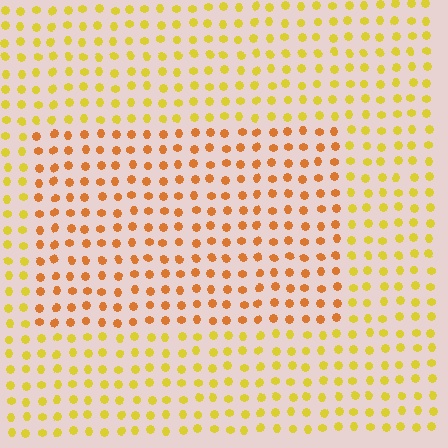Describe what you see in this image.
The image is filled with small yellow elements in a uniform arrangement. A rectangle-shaped region is visible where the elements are tinted to a slightly different hue, forming a subtle color boundary.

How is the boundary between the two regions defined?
The boundary is defined purely by a slight shift in hue (about 31 degrees). Spacing, size, and orientation are identical on both sides.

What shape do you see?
I see a rectangle.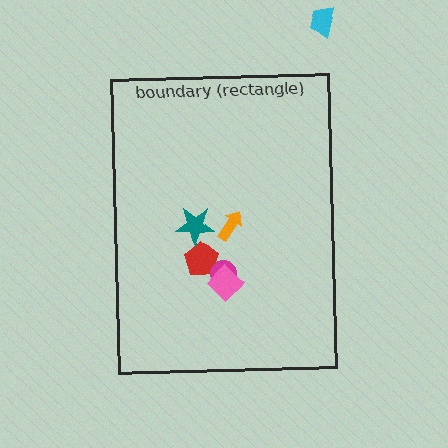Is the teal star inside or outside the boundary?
Inside.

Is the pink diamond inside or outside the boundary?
Inside.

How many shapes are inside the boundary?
5 inside, 1 outside.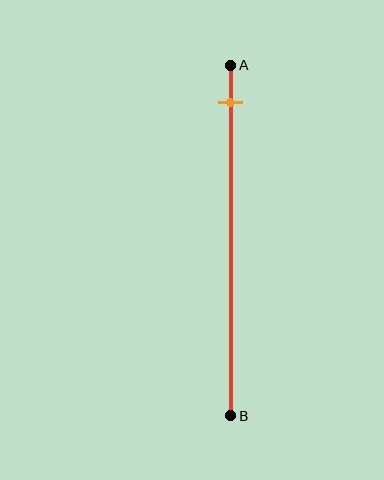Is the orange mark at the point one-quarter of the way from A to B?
No, the mark is at about 10% from A, not at the 25% one-quarter point.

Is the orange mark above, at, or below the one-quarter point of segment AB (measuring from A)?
The orange mark is above the one-quarter point of segment AB.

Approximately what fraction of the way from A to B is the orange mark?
The orange mark is approximately 10% of the way from A to B.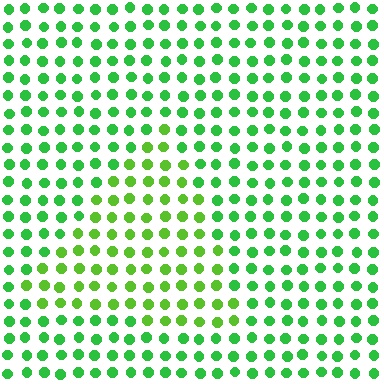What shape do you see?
I see a triangle.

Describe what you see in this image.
The image is filled with small green elements in a uniform arrangement. A triangle-shaped region is visible where the elements are tinted to a slightly different hue, forming a subtle color boundary.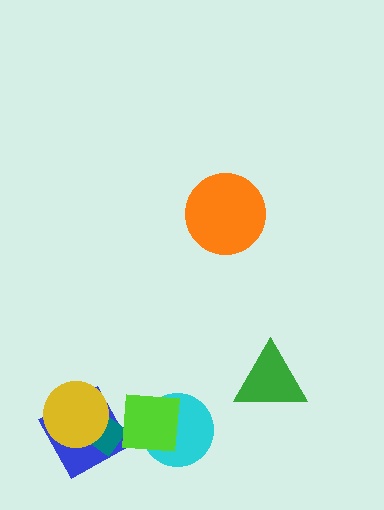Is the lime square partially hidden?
No, no other shape covers it.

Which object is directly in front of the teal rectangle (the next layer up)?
The lime square is directly in front of the teal rectangle.